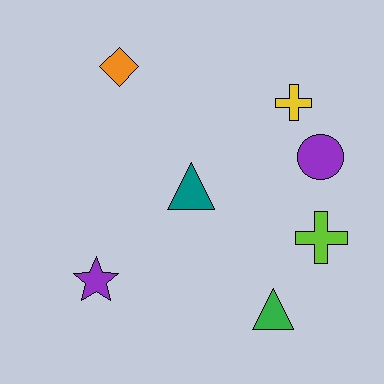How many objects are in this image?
There are 7 objects.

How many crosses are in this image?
There are 2 crosses.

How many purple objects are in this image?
There are 2 purple objects.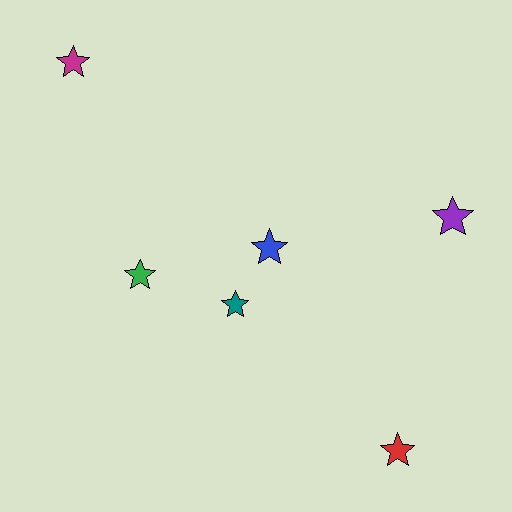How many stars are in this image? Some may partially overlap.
There are 6 stars.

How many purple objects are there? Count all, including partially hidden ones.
There is 1 purple object.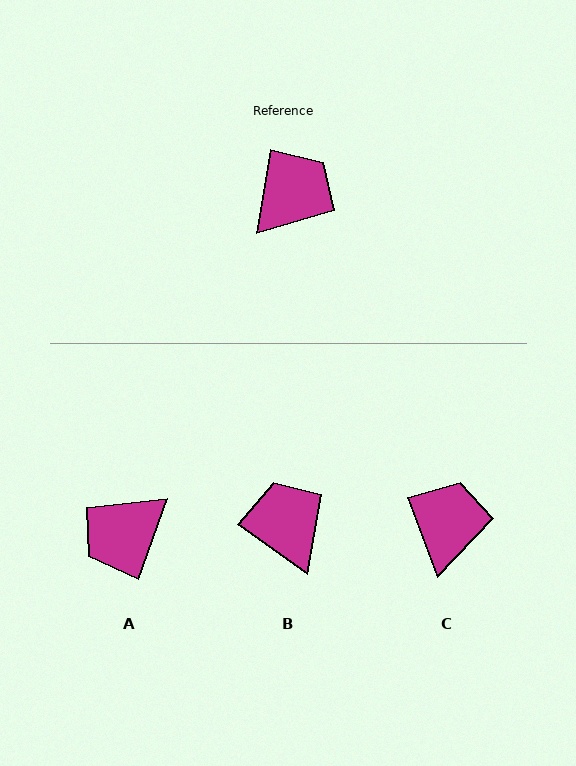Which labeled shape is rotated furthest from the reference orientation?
A, about 170 degrees away.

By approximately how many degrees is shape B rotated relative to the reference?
Approximately 63 degrees counter-clockwise.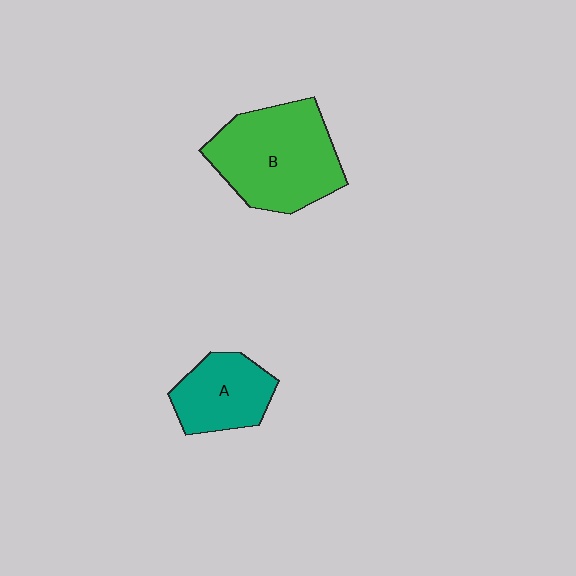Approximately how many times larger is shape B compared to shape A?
Approximately 1.7 times.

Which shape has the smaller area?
Shape A (teal).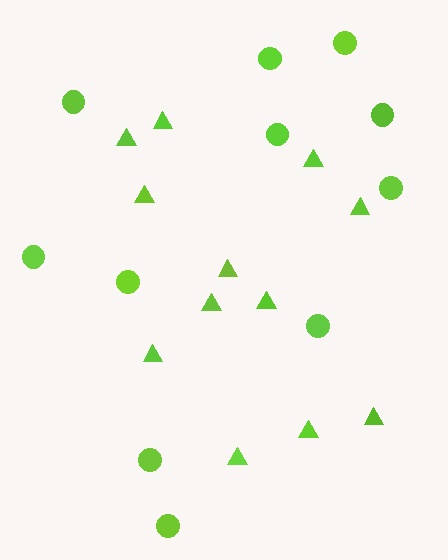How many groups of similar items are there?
There are 2 groups: one group of circles (11) and one group of triangles (12).